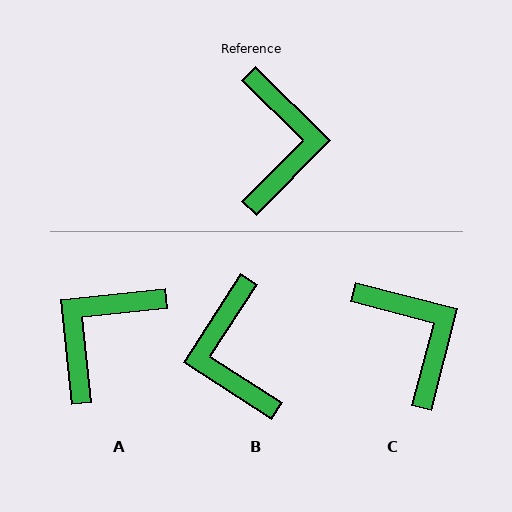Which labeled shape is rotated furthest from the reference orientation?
B, about 168 degrees away.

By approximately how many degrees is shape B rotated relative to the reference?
Approximately 168 degrees clockwise.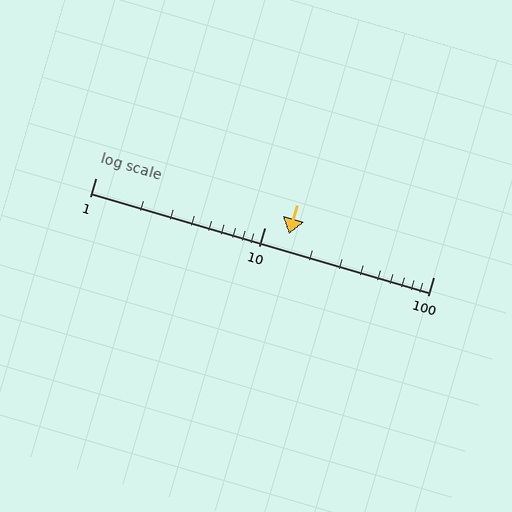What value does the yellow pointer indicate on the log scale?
The pointer indicates approximately 14.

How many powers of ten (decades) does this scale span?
The scale spans 2 decades, from 1 to 100.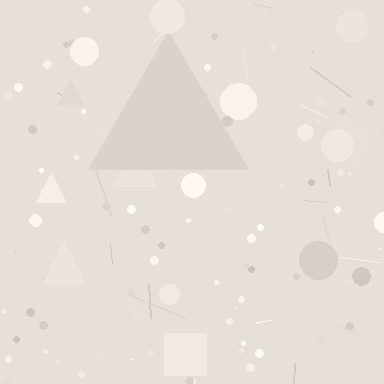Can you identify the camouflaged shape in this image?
The camouflaged shape is a triangle.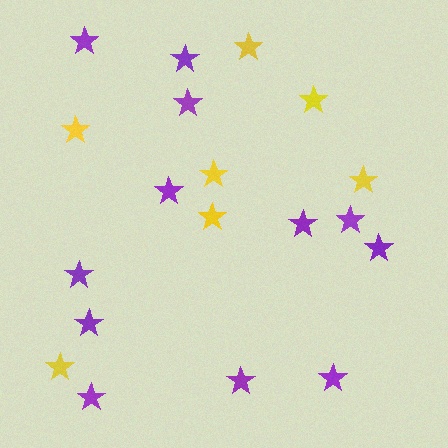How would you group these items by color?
There are 2 groups: one group of purple stars (12) and one group of yellow stars (7).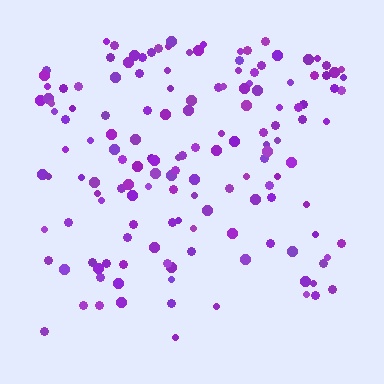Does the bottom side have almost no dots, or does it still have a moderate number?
Still a moderate number, just noticeably fewer than the top.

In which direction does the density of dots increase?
From bottom to top, with the top side densest.